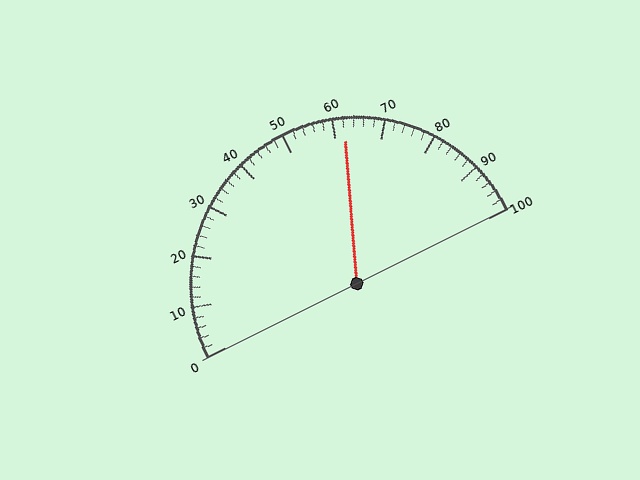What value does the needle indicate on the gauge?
The needle indicates approximately 62.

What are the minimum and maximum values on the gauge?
The gauge ranges from 0 to 100.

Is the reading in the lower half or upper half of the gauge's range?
The reading is in the upper half of the range (0 to 100).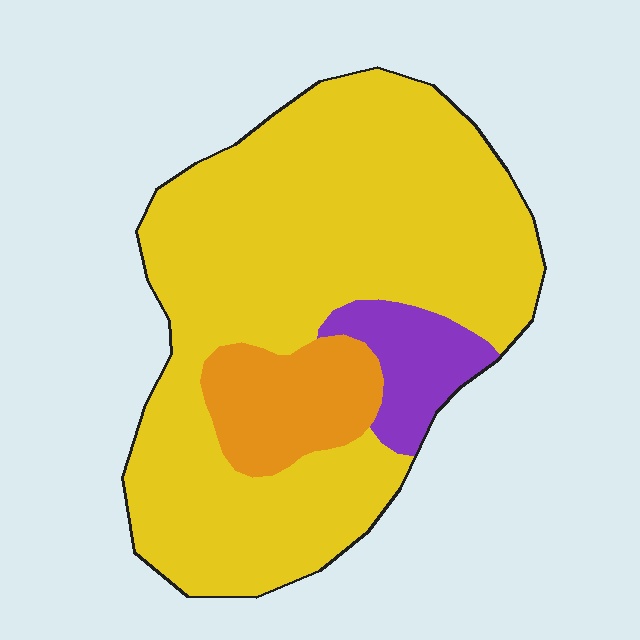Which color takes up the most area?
Yellow, at roughly 80%.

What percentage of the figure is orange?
Orange covers 13% of the figure.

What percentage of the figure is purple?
Purple covers roughly 10% of the figure.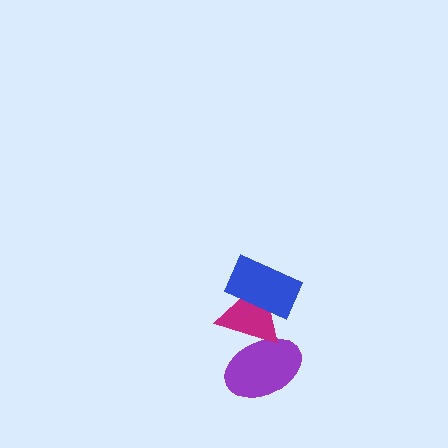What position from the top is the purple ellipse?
The purple ellipse is 3rd from the top.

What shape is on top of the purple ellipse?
The magenta triangle is on top of the purple ellipse.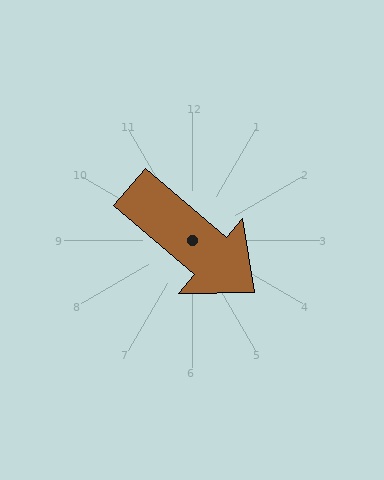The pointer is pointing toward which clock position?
Roughly 4 o'clock.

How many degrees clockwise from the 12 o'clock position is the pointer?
Approximately 130 degrees.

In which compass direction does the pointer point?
Southeast.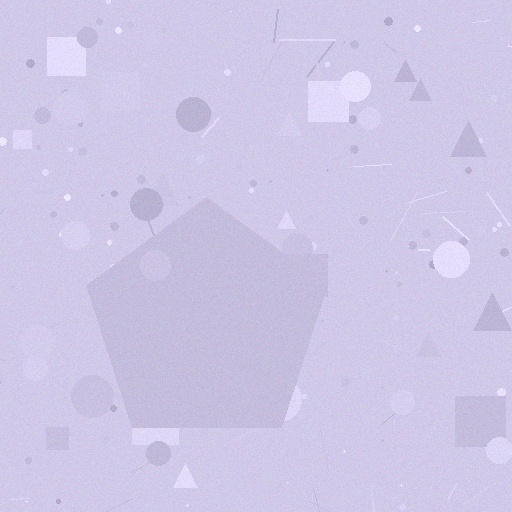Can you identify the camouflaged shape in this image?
The camouflaged shape is a pentagon.